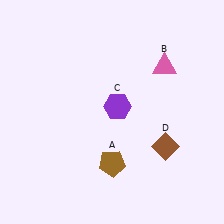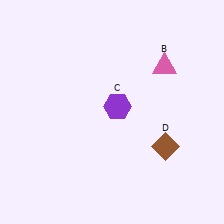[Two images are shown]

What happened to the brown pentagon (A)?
The brown pentagon (A) was removed in Image 2. It was in the bottom-right area of Image 1.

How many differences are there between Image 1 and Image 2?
There is 1 difference between the two images.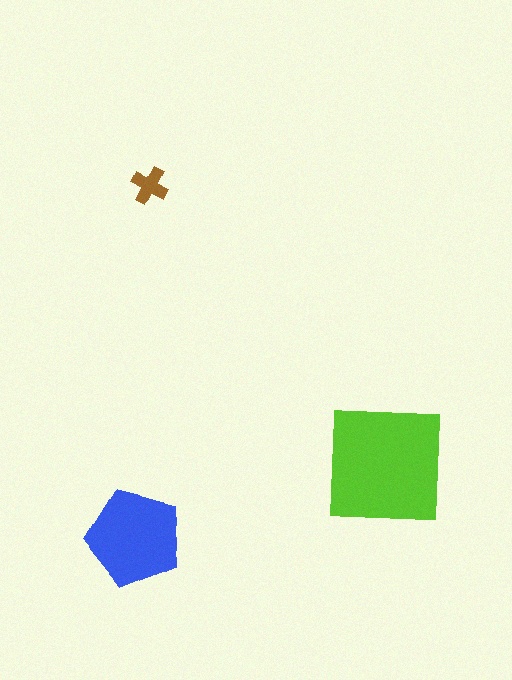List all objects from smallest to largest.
The brown cross, the blue pentagon, the lime square.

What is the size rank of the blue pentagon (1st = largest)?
2nd.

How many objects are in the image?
There are 3 objects in the image.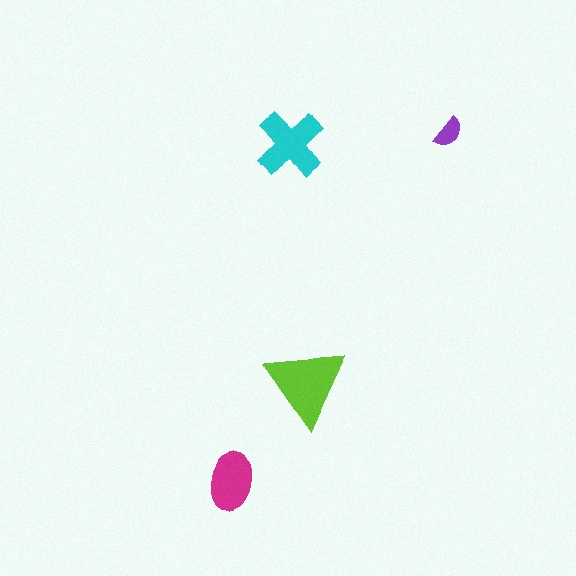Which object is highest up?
The purple semicircle is topmost.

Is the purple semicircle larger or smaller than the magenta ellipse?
Smaller.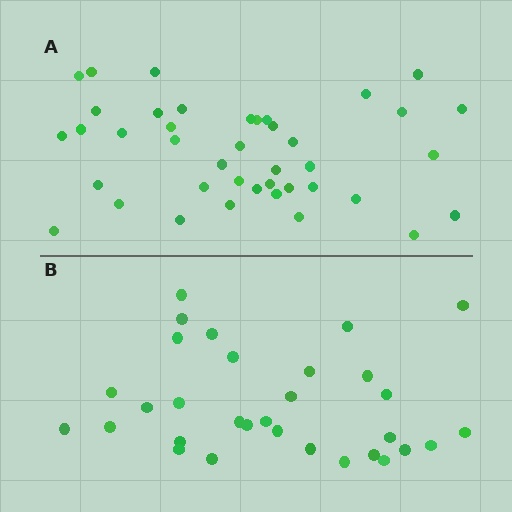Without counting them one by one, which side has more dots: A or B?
Region A (the top region) has more dots.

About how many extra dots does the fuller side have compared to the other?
Region A has roughly 10 or so more dots than region B.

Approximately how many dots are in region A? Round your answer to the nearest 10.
About 40 dots. (The exact count is 41, which rounds to 40.)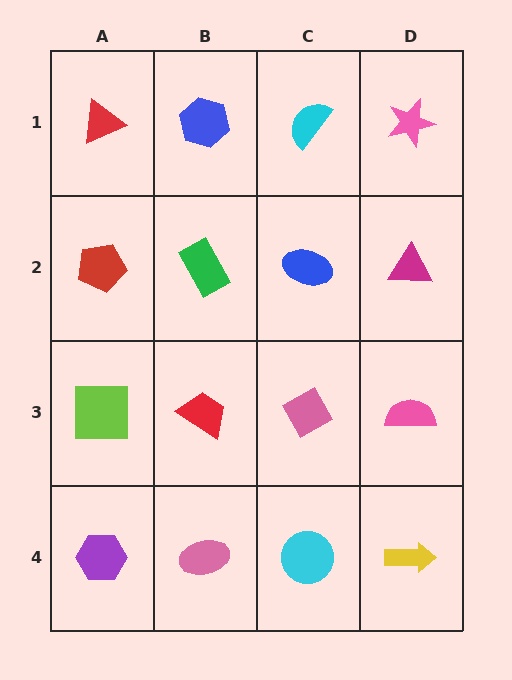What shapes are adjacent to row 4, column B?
A red trapezoid (row 3, column B), a purple hexagon (row 4, column A), a cyan circle (row 4, column C).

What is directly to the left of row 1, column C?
A blue hexagon.